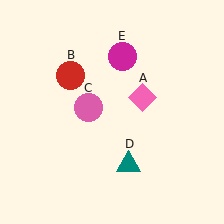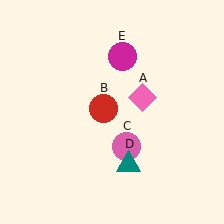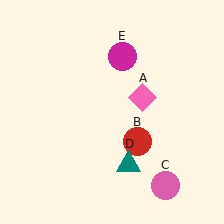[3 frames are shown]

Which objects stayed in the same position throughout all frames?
Pink diamond (object A) and teal triangle (object D) and magenta circle (object E) remained stationary.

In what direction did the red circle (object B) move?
The red circle (object B) moved down and to the right.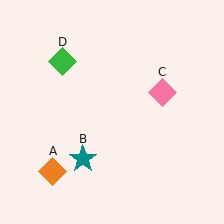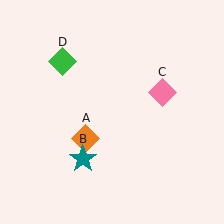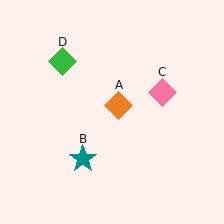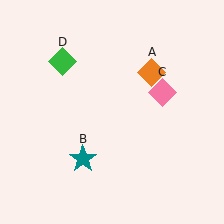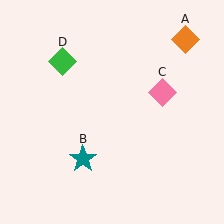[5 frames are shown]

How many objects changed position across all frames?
1 object changed position: orange diamond (object A).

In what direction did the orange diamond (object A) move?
The orange diamond (object A) moved up and to the right.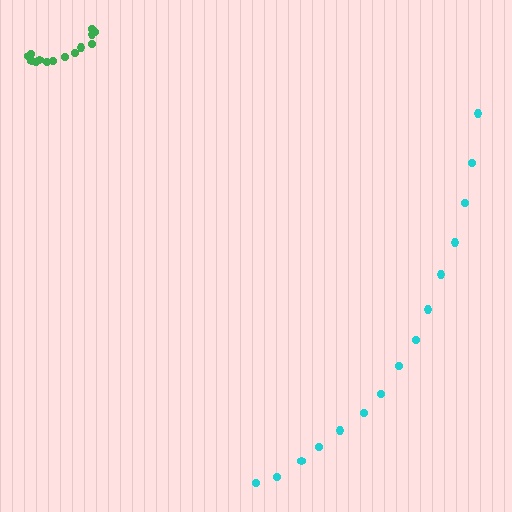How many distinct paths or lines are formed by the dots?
There are 2 distinct paths.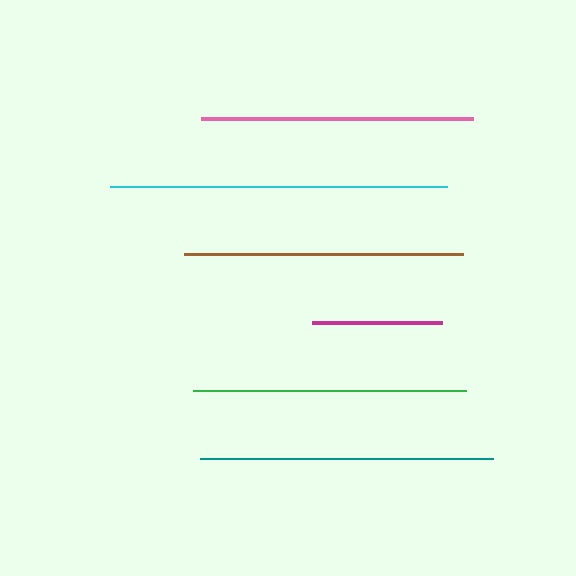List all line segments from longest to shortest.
From longest to shortest: cyan, teal, brown, green, pink, magenta.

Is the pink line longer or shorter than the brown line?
The brown line is longer than the pink line.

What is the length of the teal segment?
The teal segment is approximately 293 pixels long.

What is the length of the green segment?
The green segment is approximately 273 pixels long.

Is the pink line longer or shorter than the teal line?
The teal line is longer than the pink line.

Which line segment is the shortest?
The magenta line is the shortest at approximately 130 pixels.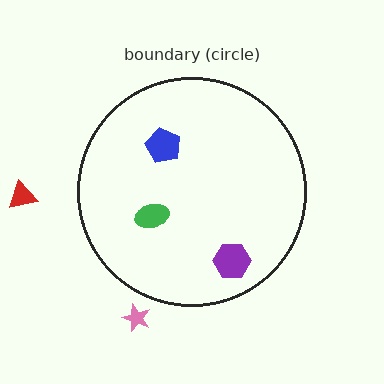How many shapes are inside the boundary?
3 inside, 2 outside.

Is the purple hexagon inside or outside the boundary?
Inside.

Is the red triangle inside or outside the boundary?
Outside.